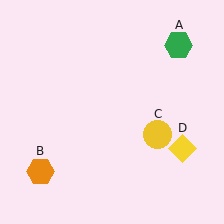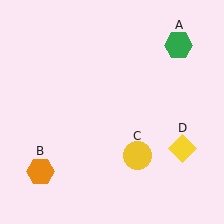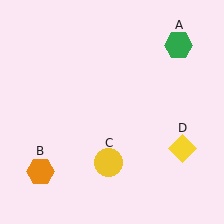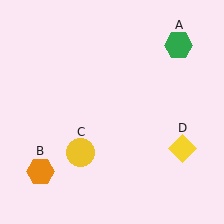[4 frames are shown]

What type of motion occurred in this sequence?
The yellow circle (object C) rotated clockwise around the center of the scene.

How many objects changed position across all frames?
1 object changed position: yellow circle (object C).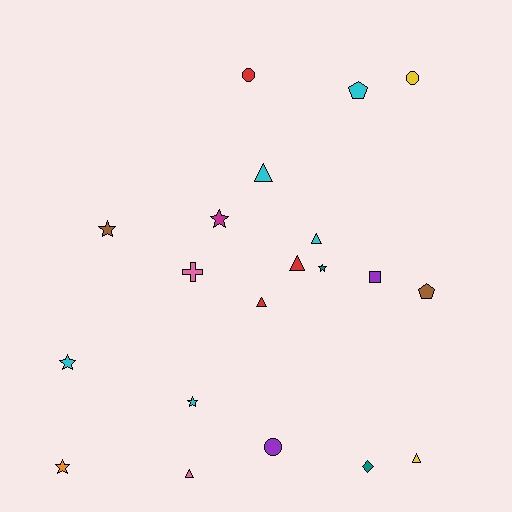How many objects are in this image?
There are 20 objects.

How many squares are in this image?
There is 1 square.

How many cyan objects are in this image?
There are 5 cyan objects.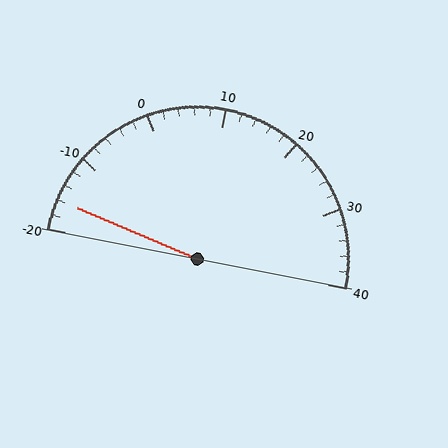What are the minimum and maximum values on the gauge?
The gauge ranges from -20 to 40.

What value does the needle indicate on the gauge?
The needle indicates approximately -16.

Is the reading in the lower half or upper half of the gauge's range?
The reading is in the lower half of the range (-20 to 40).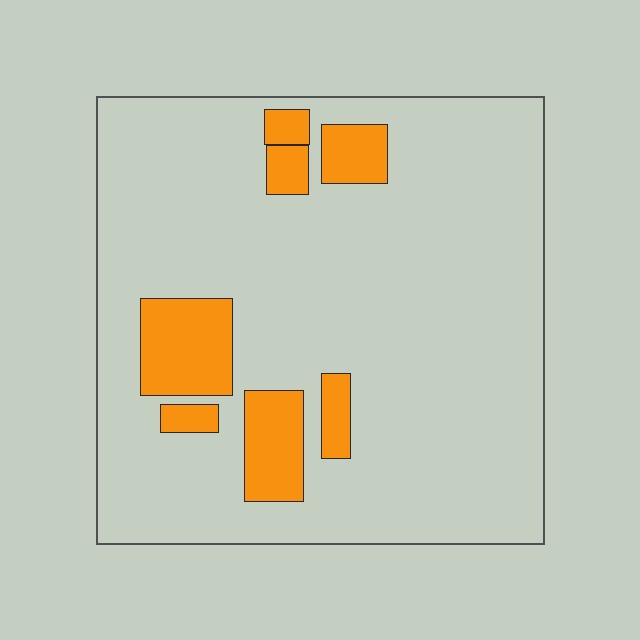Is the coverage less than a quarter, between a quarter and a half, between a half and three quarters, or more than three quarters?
Less than a quarter.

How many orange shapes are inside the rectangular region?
7.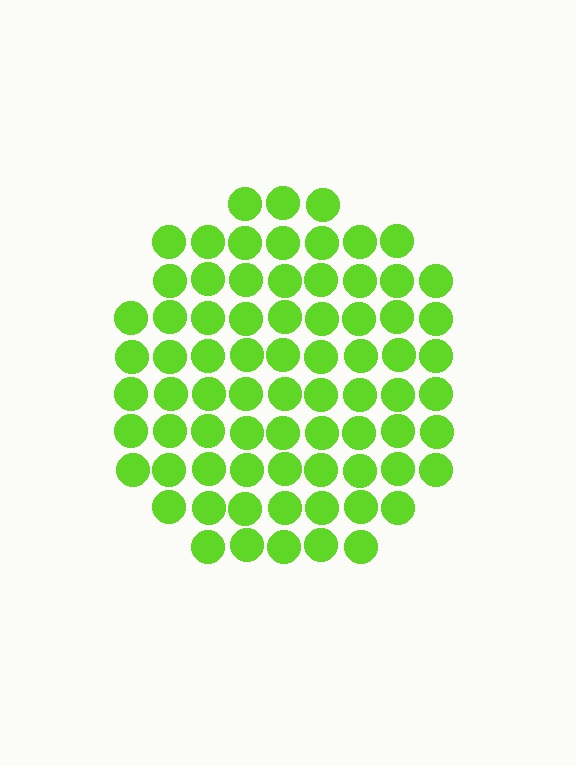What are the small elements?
The small elements are circles.